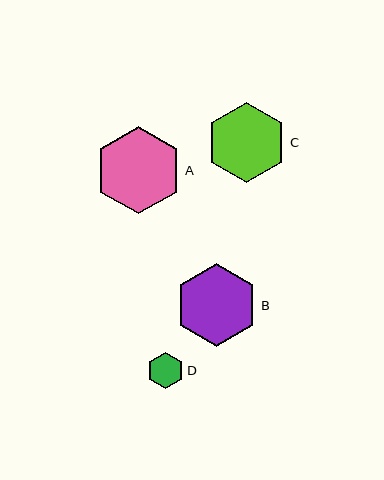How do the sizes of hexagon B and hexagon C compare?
Hexagon B and hexagon C are approximately the same size.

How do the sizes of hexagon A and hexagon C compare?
Hexagon A and hexagon C are approximately the same size.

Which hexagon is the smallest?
Hexagon D is the smallest with a size of approximately 37 pixels.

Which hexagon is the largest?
Hexagon A is the largest with a size of approximately 88 pixels.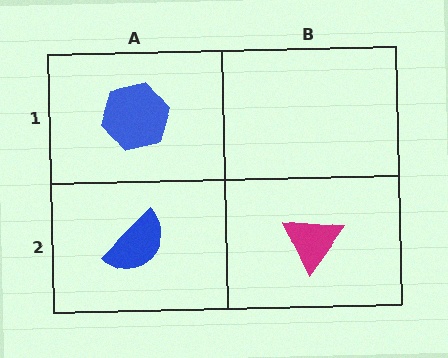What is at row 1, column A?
A blue hexagon.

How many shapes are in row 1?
1 shape.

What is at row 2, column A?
A blue semicircle.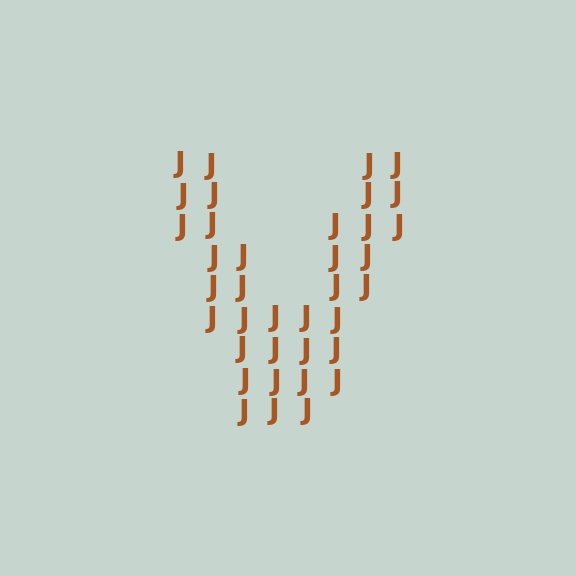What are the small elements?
The small elements are letter J's.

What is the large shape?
The large shape is the letter V.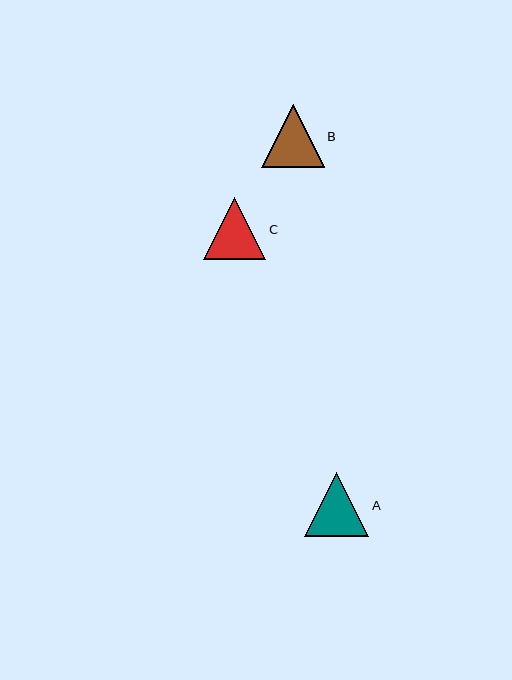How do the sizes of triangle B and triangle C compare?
Triangle B and triangle C are approximately the same size.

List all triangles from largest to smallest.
From largest to smallest: A, B, C.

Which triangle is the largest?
Triangle A is the largest with a size of approximately 64 pixels.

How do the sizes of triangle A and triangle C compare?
Triangle A and triangle C are approximately the same size.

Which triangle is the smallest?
Triangle C is the smallest with a size of approximately 62 pixels.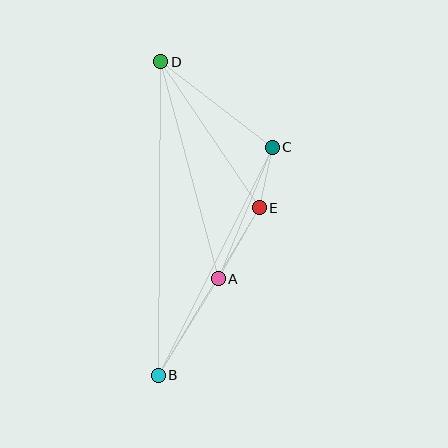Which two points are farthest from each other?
Points B and D are farthest from each other.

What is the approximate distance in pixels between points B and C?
The distance between B and C is approximately 255 pixels.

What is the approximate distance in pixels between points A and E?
The distance between A and E is approximately 82 pixels.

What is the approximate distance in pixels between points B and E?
The distance between B and E is approximately 196 pixels.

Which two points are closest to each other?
Points C and E are closest to each other.